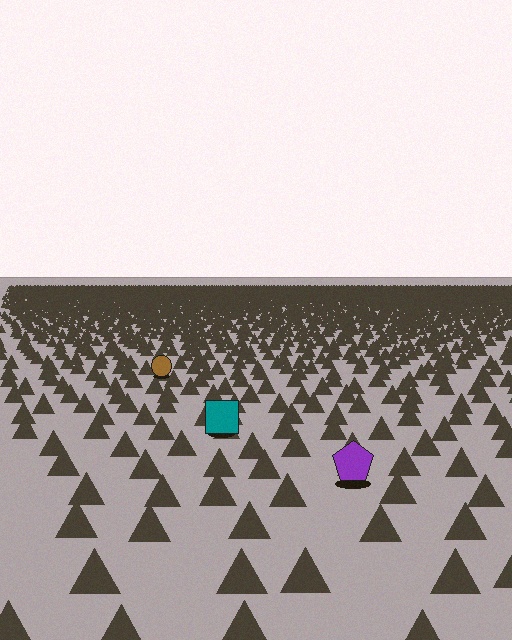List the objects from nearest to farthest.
From nearest to farthest: the purple pentagon, the teal square, the brown circle.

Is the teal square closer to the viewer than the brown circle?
Yes. The teal square is closer — you can tell from the texture gradient: the ground texture is coarser near it.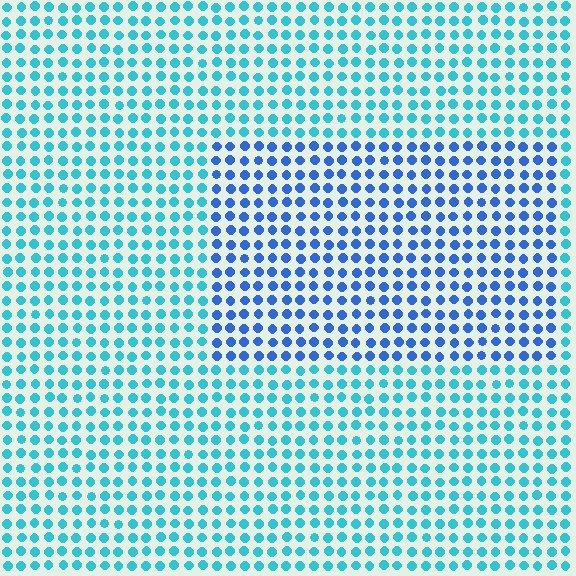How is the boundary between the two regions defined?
The boundary is defined purely by a slight shift in hue (about 35 degrees). Spacing, size, and orientation are identical on both sides.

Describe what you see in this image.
The image is filled with small cyan elements in a uniform arrangement. A rectangle-shaped region is visible where the elements are tinted to a slightly different hue, forming a subtle color boundary.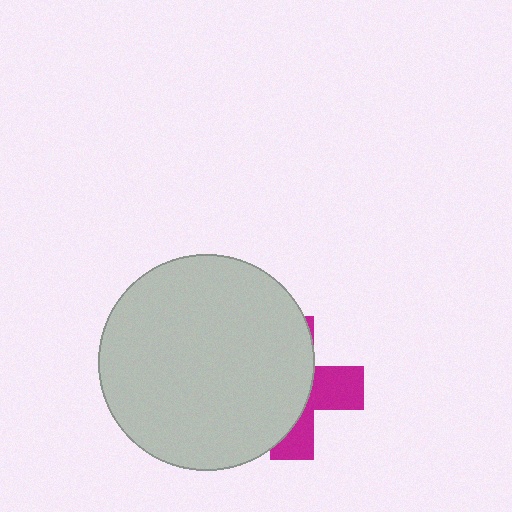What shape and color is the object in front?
The object in front is a light gray circle.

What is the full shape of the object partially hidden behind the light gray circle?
The partially hidden object is a magenta cross.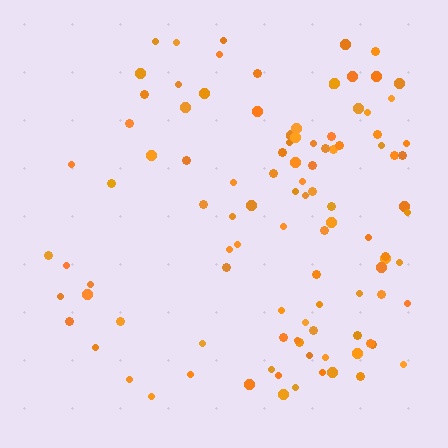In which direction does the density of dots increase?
From left to right, with the right side densest.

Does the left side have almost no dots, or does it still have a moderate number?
Still a moderate number, just noticeably fewer than the right.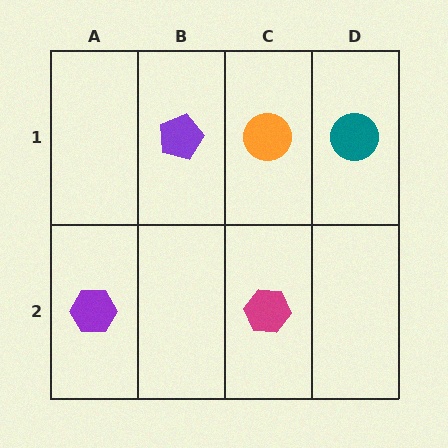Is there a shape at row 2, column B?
No, that cell is empty.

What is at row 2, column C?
A magenta hexagon.